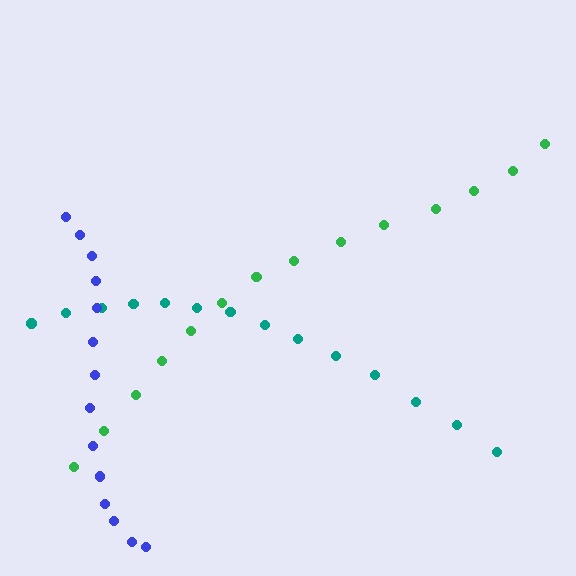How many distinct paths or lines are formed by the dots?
There are 3 distinct paths.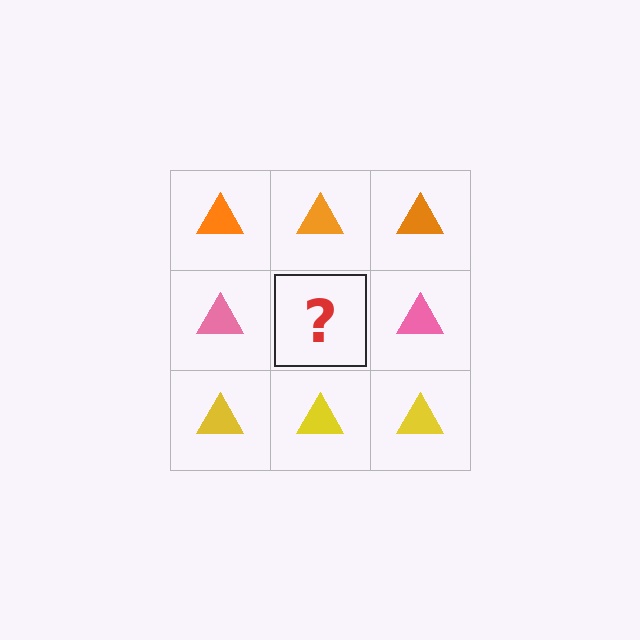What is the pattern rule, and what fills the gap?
The rule is that each row has a consistent color. The gap should be filled with a pink triangle.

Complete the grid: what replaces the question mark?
The question mark should be replaced with a pink triangle.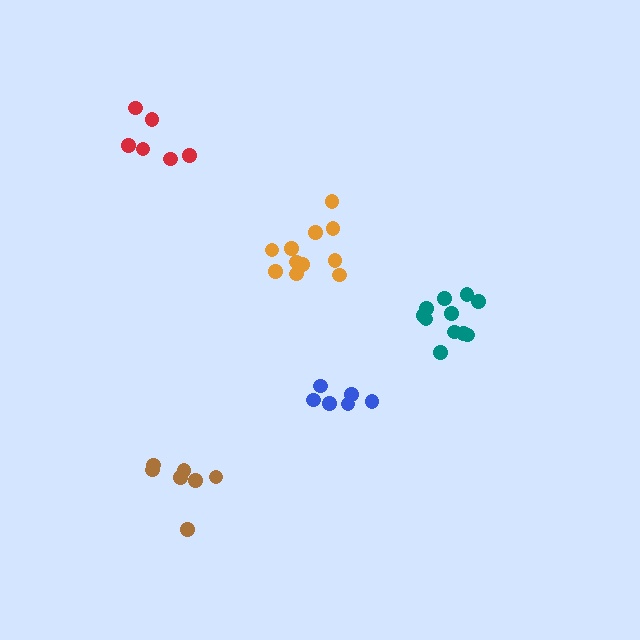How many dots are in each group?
Group 1: 11 dots, Group 2: 6 dots, Group 3: 6 dots, Group 4: 7 dots, Group 5: 11 dots (41 total).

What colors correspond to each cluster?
The clusters are colored: teal, blue, red, brown, orange.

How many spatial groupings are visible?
There are 5 spatial groupings.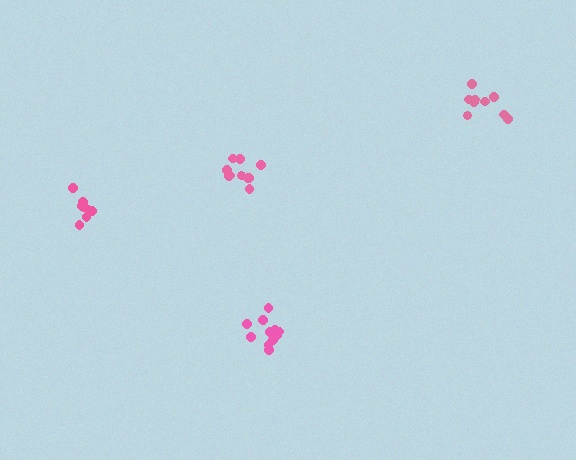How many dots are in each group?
Group 1: 10 dots, Group 2: 8 dots, Group 3: 9 dots, Group 4: 11 dots (38 total).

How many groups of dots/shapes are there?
There are 4 groups.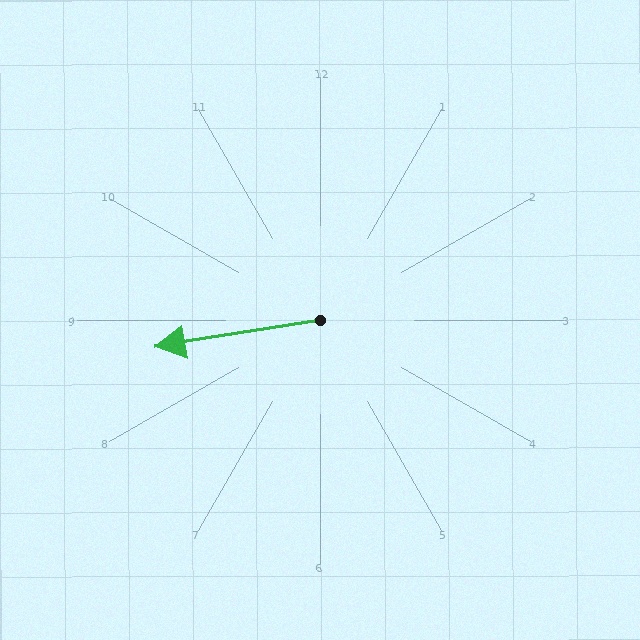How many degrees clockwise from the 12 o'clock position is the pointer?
Approximately 261 degrees.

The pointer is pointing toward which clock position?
Roughly 9 o'clock.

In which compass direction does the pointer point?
West.